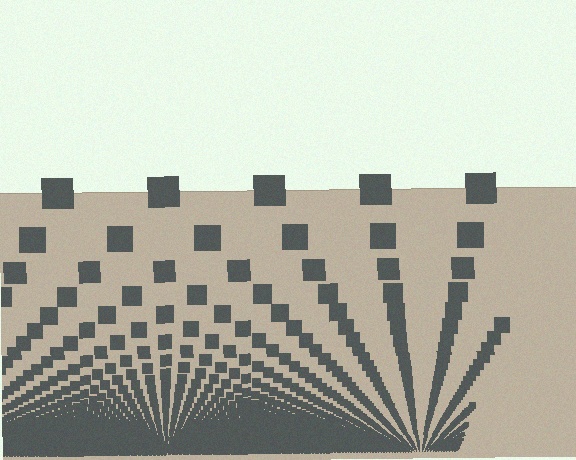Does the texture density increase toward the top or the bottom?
Density increases toward the bottom.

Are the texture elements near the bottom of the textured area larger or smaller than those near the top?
Smaller. The gradient is inverted — elements near the bottom are smaller and denser.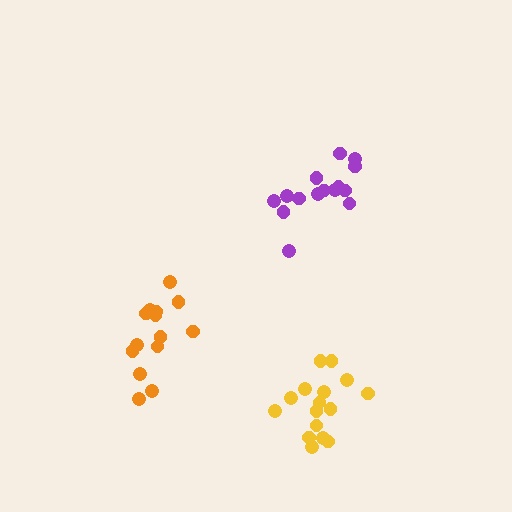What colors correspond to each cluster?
The clusters are colored: purple, yellow, orange.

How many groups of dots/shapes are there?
There are 3 groups.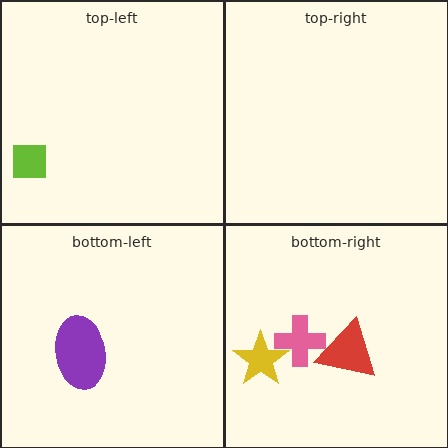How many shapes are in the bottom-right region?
3.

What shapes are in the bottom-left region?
The purple ellipse.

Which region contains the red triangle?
The bottom-right region.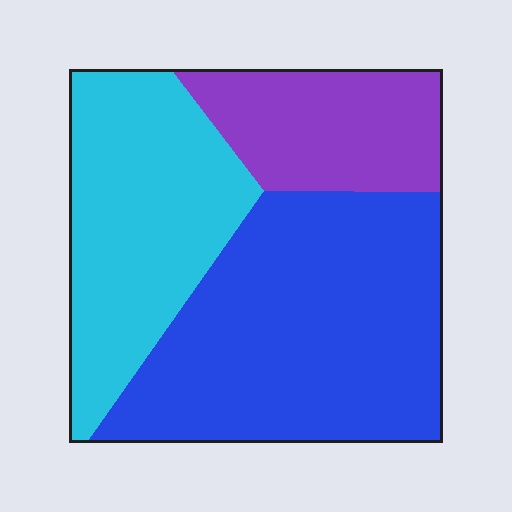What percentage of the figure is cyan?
Cyan takes up about one third (1/3) of the figure.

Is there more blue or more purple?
Blue.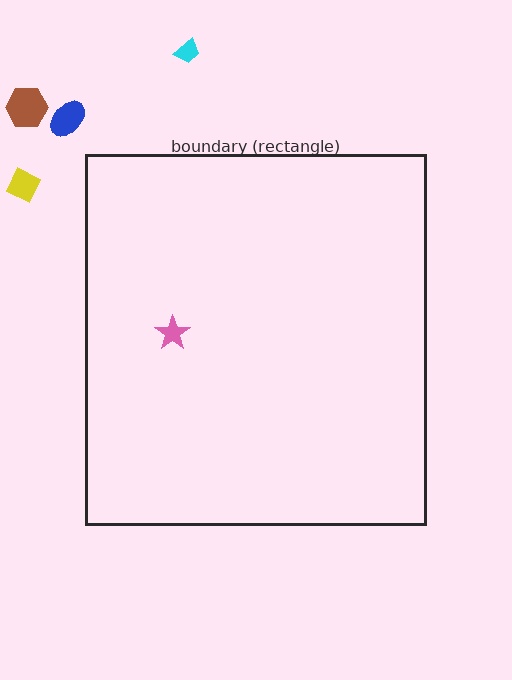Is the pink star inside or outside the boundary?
Inside.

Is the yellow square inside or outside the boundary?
Outside.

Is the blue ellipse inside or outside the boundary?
Outside.